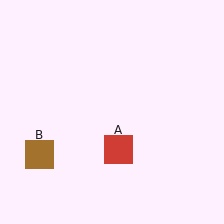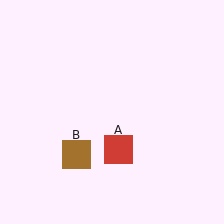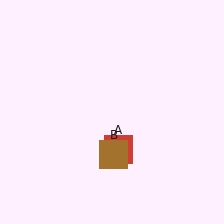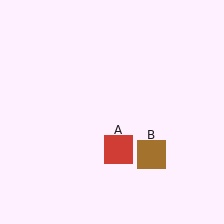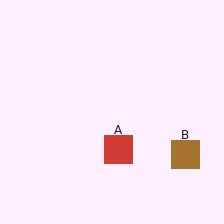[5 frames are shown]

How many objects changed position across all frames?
1 object changed position: brown square (object B).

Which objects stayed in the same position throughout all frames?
Red square (object A) remained stationary.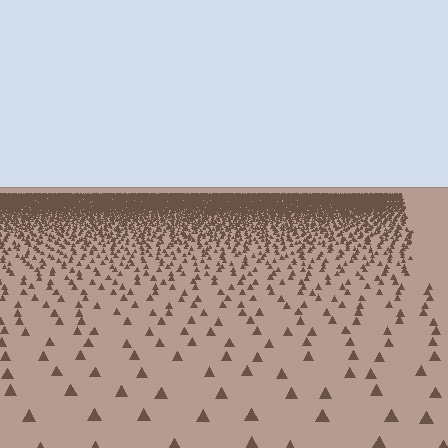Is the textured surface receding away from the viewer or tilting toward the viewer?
The surface is receding away from the viewer. Texture elements get smaller and denser toward the top.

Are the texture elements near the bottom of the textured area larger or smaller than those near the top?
Larger. Near the bottom, elements are closer to the viewer and appear at a bigger on-screen size.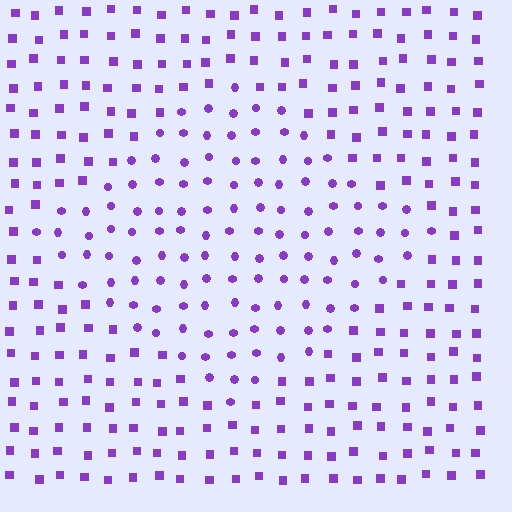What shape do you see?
I see a diamond.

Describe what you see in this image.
The image is filled with small purple elements arranged in a uniform grid. A diamond-shaped region contains circles, while the surrounding area contains squares. The boundary is defined purely by the change in element shape.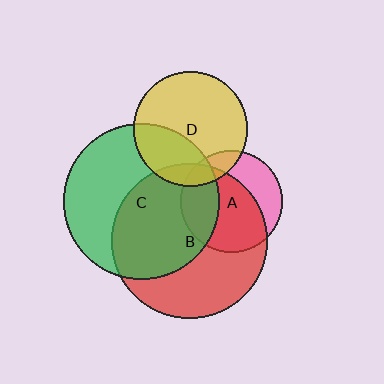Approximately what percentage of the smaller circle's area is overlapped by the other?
Approximately 10%.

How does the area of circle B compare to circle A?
Approximately 2.4 times.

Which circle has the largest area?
Circle C (green).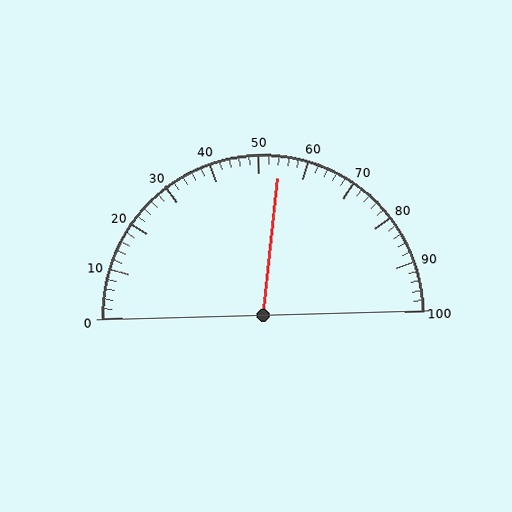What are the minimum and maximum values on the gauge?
The gauge ranges from 0 to 100.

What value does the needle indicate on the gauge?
The needle indicates approximately 54.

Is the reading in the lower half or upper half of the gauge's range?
The reading is in the upper half of the range (0 to 100).